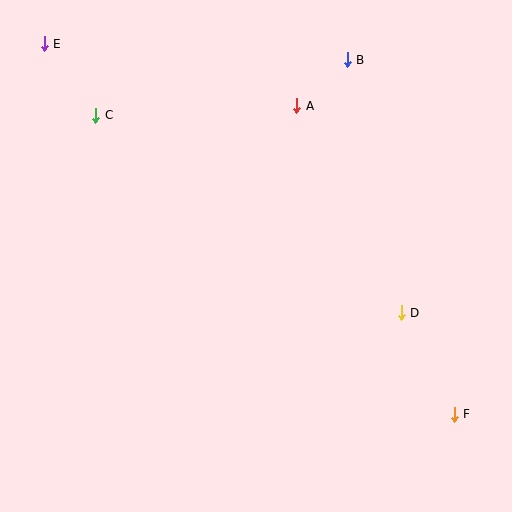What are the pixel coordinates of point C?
Point C is at (96, 115).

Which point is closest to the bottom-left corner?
Point C is closest to the bottom-left corner.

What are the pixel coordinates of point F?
Point F is at (454, 414).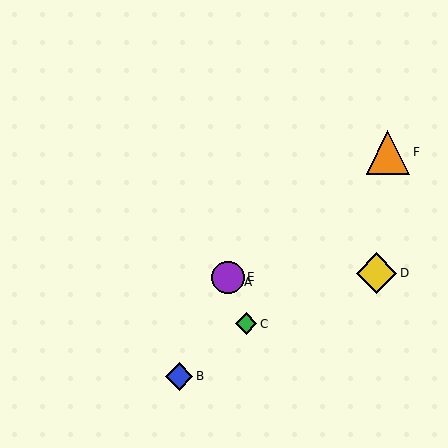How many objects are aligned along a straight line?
3 objects (A, C, E) are aligned along a straight line.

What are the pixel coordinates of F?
Object F is at (388, 152).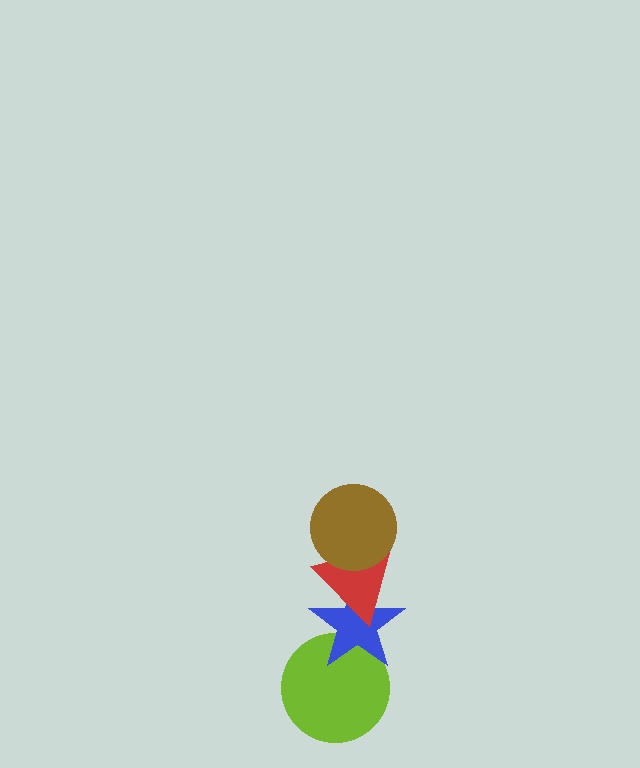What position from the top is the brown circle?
The brown circle is 1st from the top.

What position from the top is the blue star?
The blue star is 3rd from the top.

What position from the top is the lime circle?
The lime circle is 4th from the top.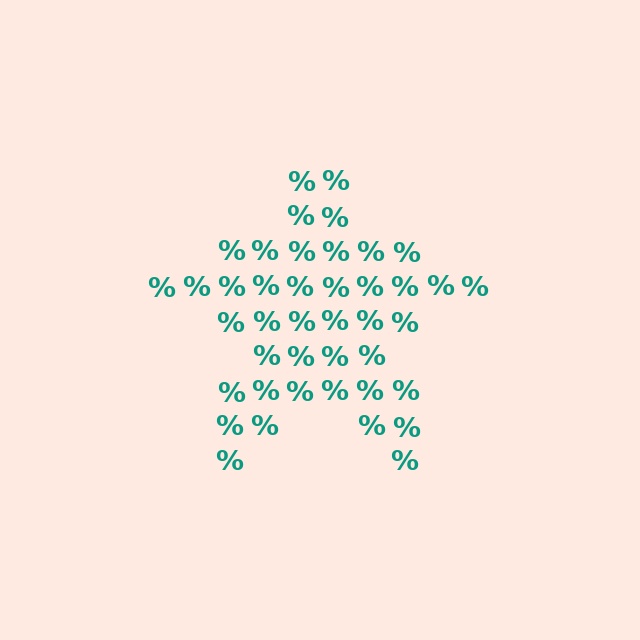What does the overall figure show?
The overall figure shows a star.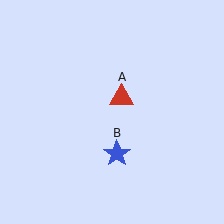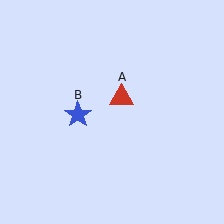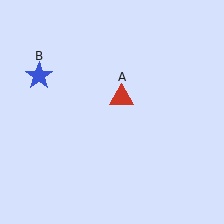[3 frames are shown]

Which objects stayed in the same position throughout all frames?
Red triangle (object A) remained stationary.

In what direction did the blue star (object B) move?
The blue star (object B) moved up and to the left.